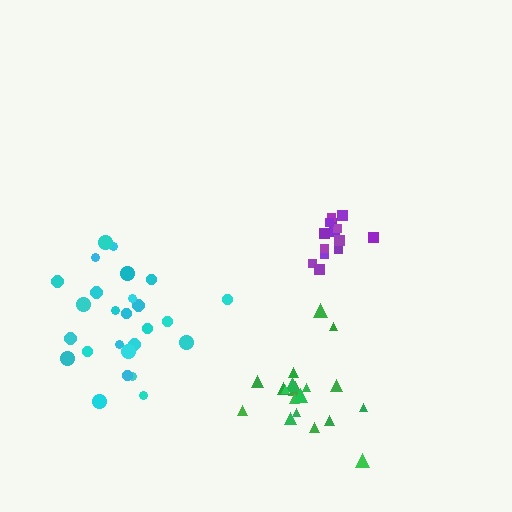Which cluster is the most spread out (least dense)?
Cyan.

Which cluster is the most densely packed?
Purple.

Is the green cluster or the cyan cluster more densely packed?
Green.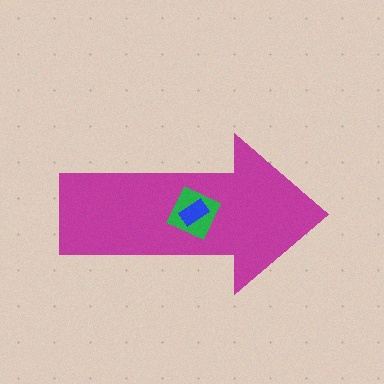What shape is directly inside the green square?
The blue rectangle.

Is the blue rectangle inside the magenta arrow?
Yes.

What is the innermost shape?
The blue rectangle.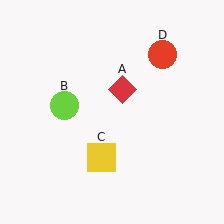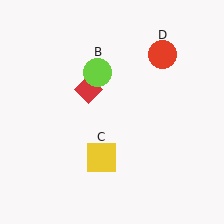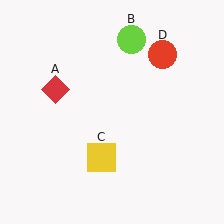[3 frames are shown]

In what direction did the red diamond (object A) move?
The red diamond (object A) moved left.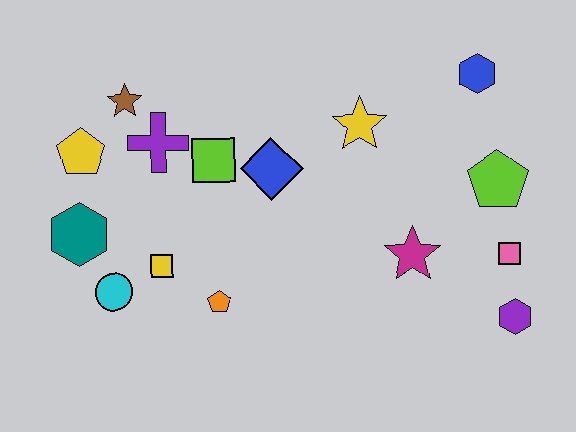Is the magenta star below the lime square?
Yes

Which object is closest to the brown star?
The purple cross is closest to the brown star.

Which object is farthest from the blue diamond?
The purple hexagon is farthest from the blue diamond.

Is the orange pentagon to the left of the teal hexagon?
No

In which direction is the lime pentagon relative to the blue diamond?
The lime pentagon is to the right of the blue diamond.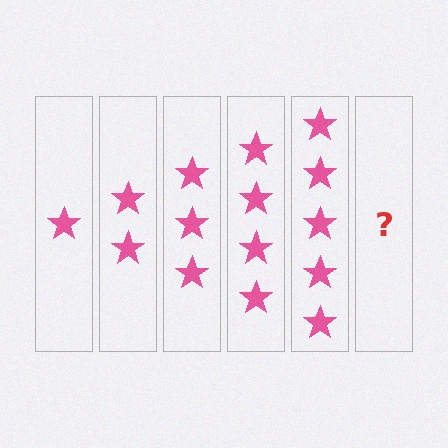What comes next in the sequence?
The next element should be 6 stars.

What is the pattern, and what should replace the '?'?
The pattern is that each step adds one more star. The '?' should be 6 stars.